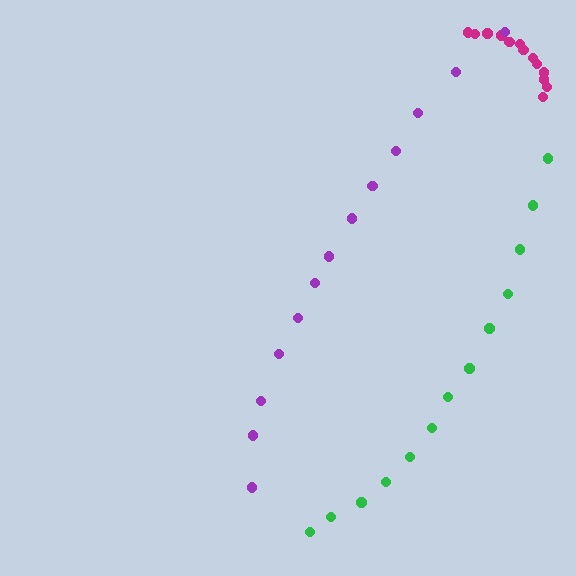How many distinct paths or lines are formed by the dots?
There are 3 distinct paths.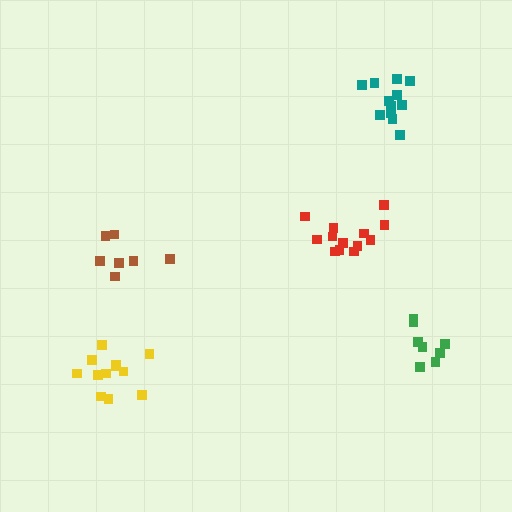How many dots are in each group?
Group 1: 13 dots, Group 2: 8 dots, Group 3: 12 dots, Group 4: 7 dots, Group 5: 12 dots (52 total).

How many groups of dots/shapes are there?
There are 5 groups.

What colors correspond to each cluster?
The clusters are colored: red, green, yellow, brown, teal.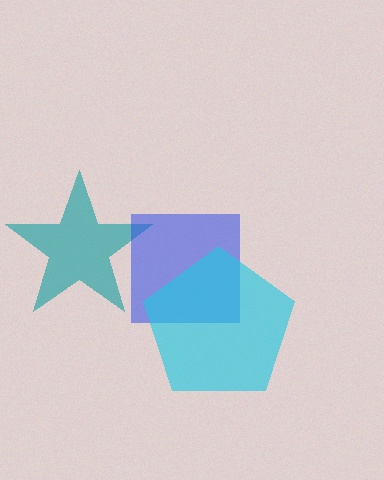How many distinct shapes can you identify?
There are 3 distinct shapes: a teal star, a blue square, a cyan pentagon.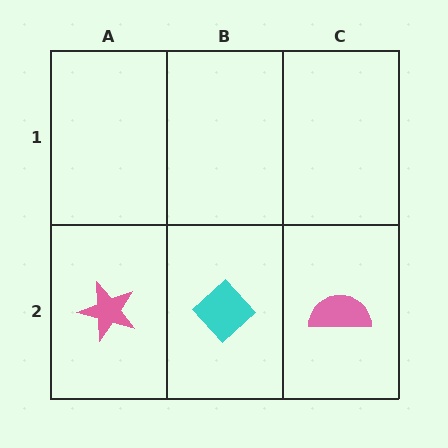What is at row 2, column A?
A pink star.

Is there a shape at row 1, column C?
No, that cell is empty.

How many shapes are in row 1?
0 shapes.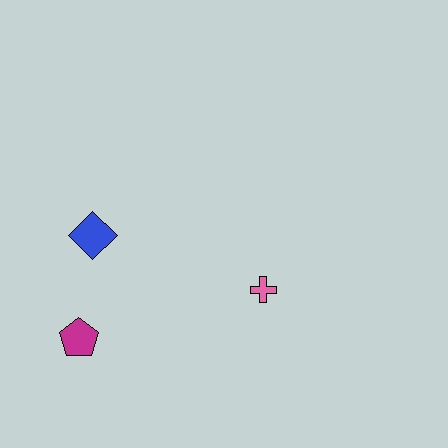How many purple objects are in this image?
There are no purple objects.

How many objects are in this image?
There are 3 objects.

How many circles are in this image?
There are no circles.